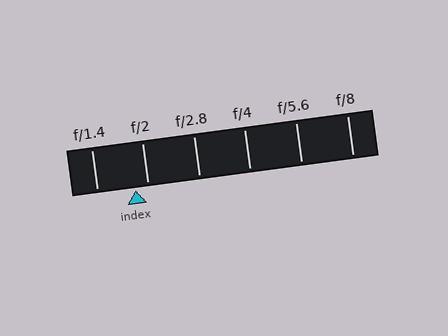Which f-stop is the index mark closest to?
The index mark is closest to f/2.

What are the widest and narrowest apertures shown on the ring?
The widest aperture shown is f/1.4 and the narrowest is f/8.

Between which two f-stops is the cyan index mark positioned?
The index mark is between f/1.4 and f/2.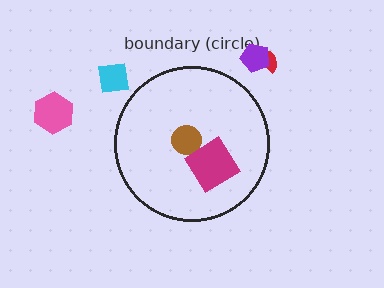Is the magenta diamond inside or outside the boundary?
Inside.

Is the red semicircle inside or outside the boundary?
Outside.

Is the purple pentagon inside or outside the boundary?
Outside.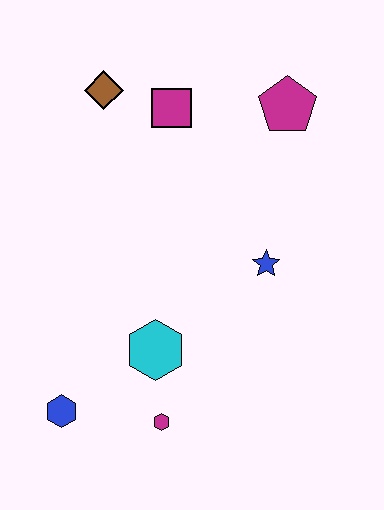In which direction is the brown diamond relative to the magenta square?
The brown diamond is to the left of the magenta square.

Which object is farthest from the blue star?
The blue hexagon is farthest from the blue star.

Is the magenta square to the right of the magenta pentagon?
No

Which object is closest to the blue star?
The cyan hexagon is closest to the blue star.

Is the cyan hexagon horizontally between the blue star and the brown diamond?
Yes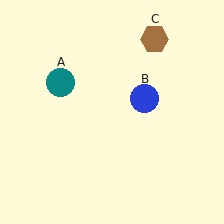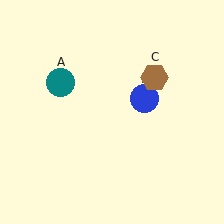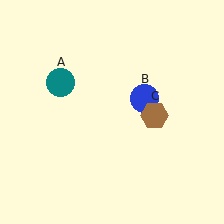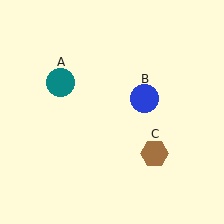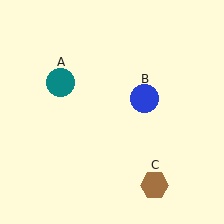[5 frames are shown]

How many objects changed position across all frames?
1 object changed position: brown hexagon (object C).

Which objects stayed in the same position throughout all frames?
Teal circle (object A) and blue circle (object B) remained stationary.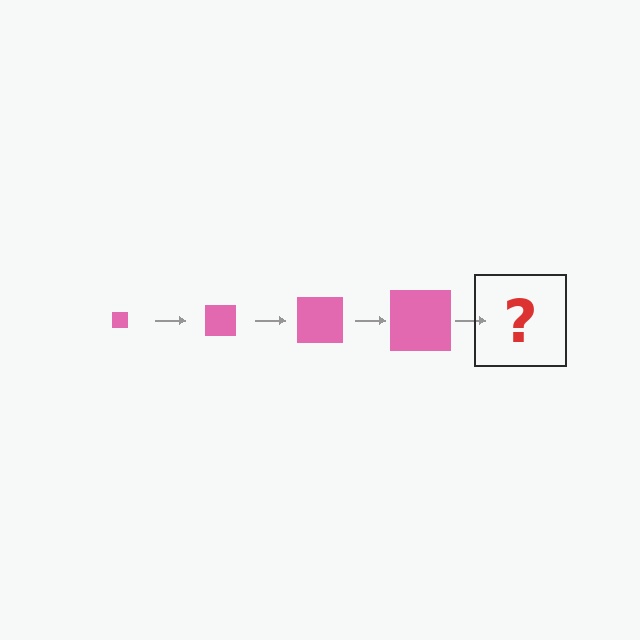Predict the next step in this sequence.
The next step is a pink square, larger than the previous one.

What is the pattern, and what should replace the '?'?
The pattern is that the square gets progressively larger each step. The '?' should be a pink square, larger than the previous one.